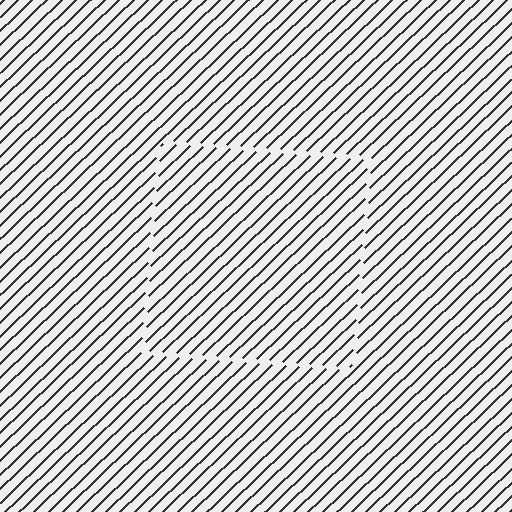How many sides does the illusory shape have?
4 sides — the line-ends trace a square.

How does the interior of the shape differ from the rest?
The interior of the shape contains the same grating, shifted by half a period — the contour is defined by the phase discontinuity where line-ends from the inner and outer gratings abut.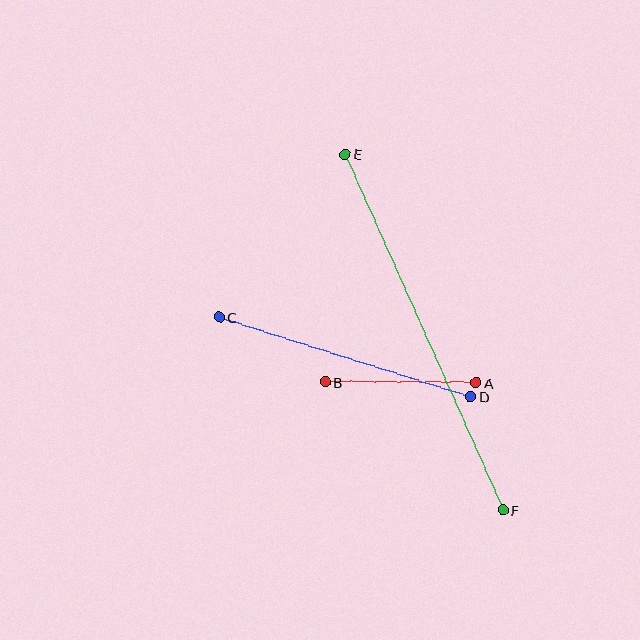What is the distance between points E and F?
The distance is approximately 389 pixels.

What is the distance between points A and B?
The distance is approximately 150 pixels.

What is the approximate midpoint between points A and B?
The midpoint is at approximately (401, 383) pixels.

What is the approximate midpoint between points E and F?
The midpoint is at approximately (424, 332) pixels.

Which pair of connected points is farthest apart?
Points E and F are farthest apart.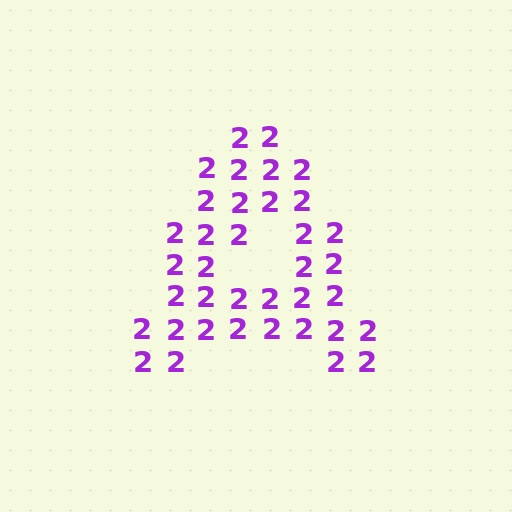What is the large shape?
The large shape is the letter A.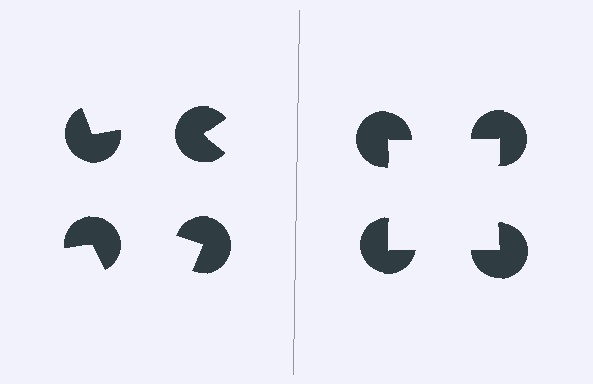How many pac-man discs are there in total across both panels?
8 — 4 on each side.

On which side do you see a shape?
An illusory square appears on the right side. On the left side the wedge cuts are rotated, so no coherent shape forms.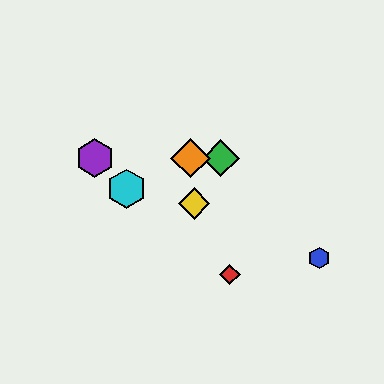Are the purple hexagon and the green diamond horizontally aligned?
Yes, both are at y≈158.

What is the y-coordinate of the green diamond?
The green diamond is at y≈158.